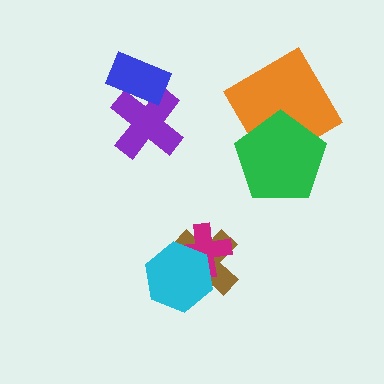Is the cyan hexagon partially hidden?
No, no other shape covers it.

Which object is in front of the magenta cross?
The cyan hexagon is in front of the magenta cross.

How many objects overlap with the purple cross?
1 object overlaps with the purple cross.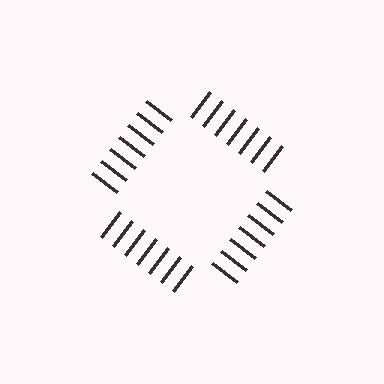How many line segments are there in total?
28 — 7 along each of the 4 edges.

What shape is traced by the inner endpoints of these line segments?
An illusory square — the line segments terminate on its edges but no continuous stroke is drawn.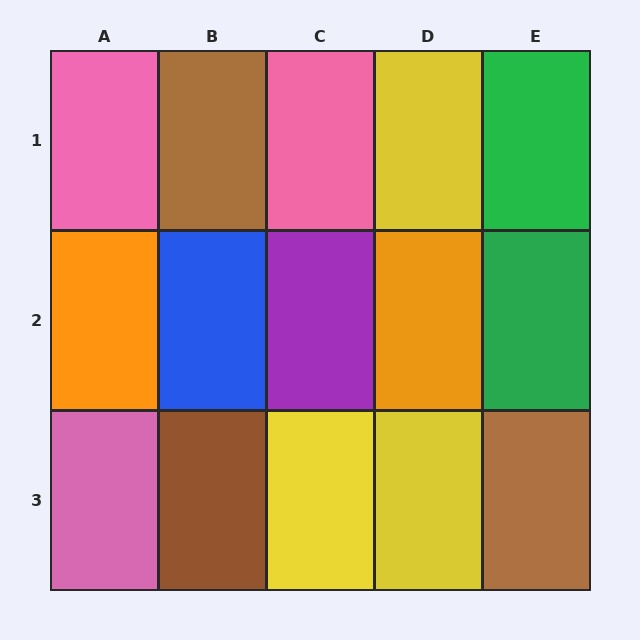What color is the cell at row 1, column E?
Green.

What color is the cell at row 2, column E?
Green.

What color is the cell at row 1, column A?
Pink.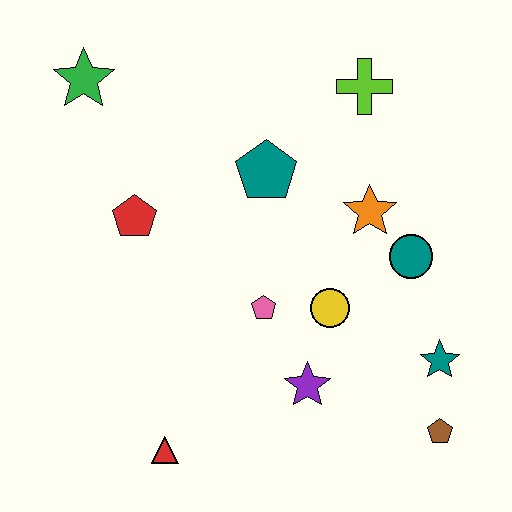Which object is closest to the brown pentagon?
The teal star is closest to the brown pentagon.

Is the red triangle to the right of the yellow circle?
No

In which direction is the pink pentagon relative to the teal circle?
The pink pentagon is to the left of the teal circle.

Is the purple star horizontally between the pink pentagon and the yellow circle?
Yes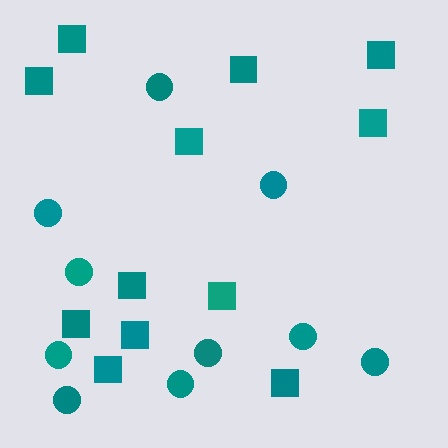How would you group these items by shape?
There are 2 groups: one group of squares (12) and one group of circles (10).